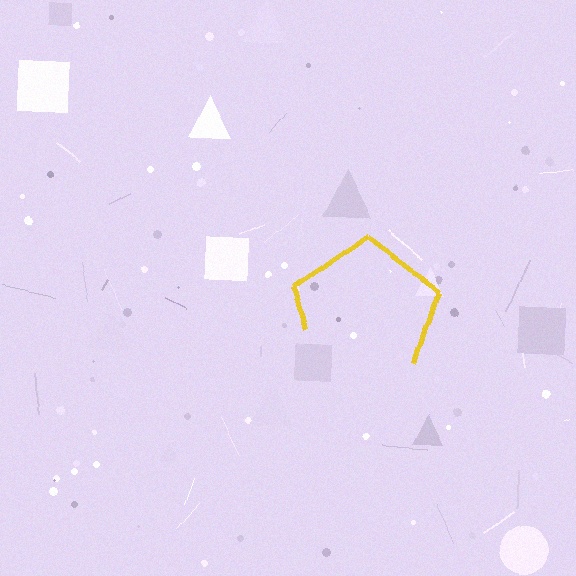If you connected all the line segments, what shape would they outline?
They would outline a pentagon.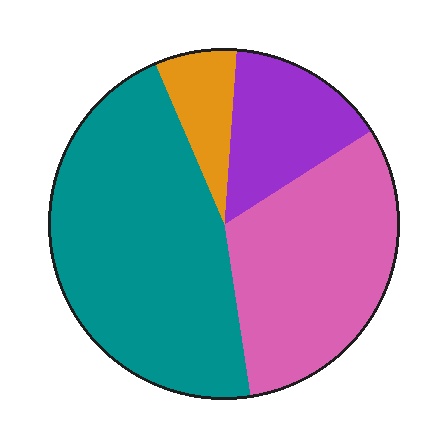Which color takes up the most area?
Teal, at roughly 45%.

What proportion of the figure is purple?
Purple takes up about one sixth (1/6) of the figure.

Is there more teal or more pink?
Teal.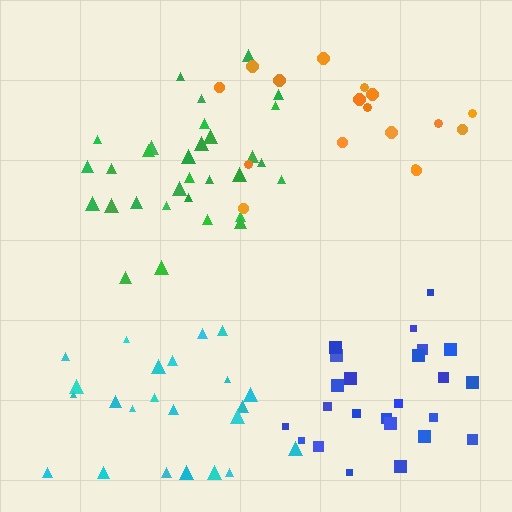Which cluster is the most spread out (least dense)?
Orange.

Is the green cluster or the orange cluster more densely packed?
Green.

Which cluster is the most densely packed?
Green.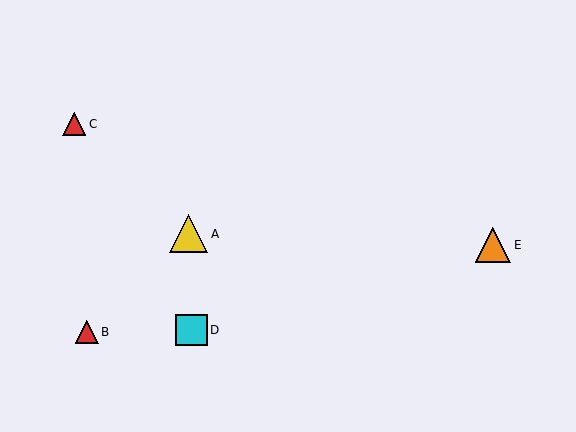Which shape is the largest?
The yellow triangle (labeled A) is the largest.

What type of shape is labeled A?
Shape A is a yellow triangle.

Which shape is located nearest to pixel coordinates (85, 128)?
The red triangle (labeled C) at (74, 124) is nearest to that location.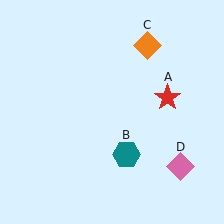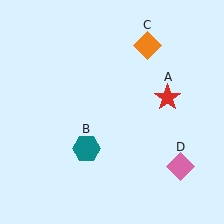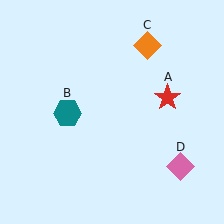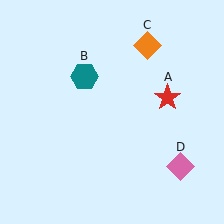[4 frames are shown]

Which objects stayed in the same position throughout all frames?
Red star (object A) and orange diamond (object C) and pink diamond (object D) remained stationary.